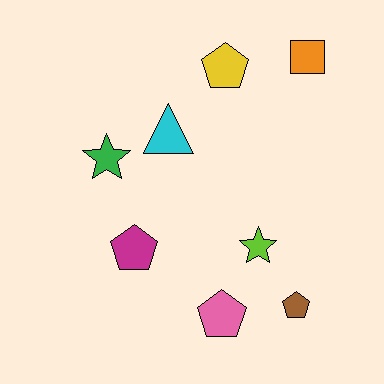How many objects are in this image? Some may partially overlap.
There are 8 objects.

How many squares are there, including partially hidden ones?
There is 1 square.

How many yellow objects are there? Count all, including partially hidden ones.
There is 1 yellow object.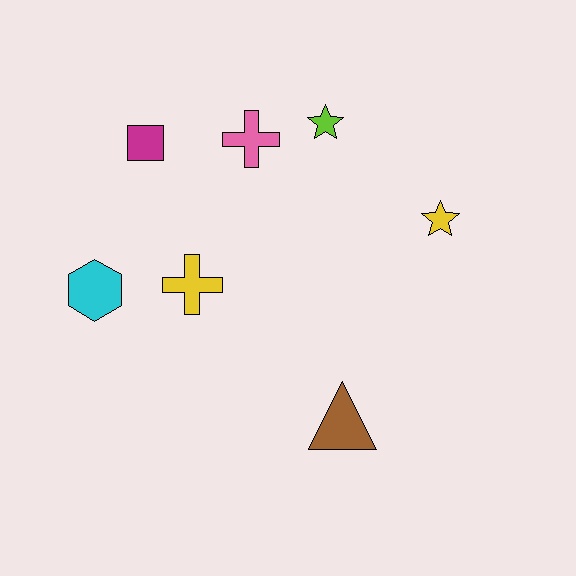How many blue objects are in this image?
There are no blue objects.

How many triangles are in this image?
There is 1 triangle.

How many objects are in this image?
There are 7 objects.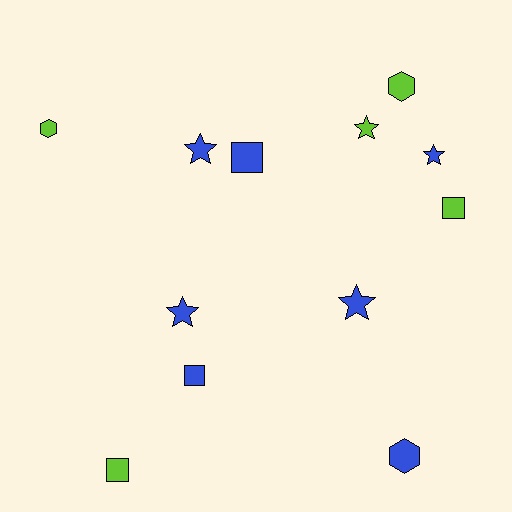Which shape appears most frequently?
Star, with 5 objects.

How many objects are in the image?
There are 12 objects.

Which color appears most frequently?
Blue, with 7 objects.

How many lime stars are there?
There is 1 lime star.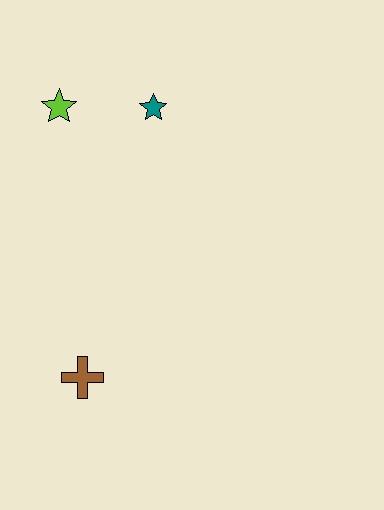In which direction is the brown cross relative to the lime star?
The brown cross is below the lime star.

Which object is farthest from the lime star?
The brown cross is farthest from the lime star.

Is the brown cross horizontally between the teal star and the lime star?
Yes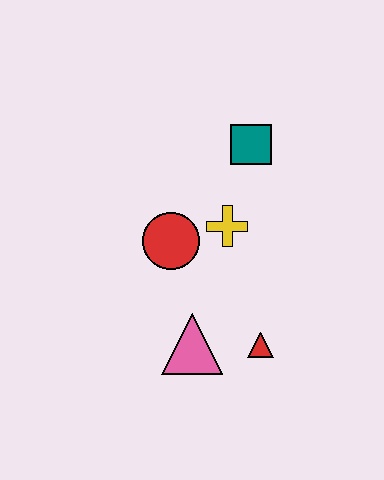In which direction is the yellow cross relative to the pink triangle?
The yellow cross is above the pink triangle.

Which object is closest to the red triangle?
The pink triangle is closest to the red triangle.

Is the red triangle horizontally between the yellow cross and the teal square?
No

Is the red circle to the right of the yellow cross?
No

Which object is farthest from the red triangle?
The teal square is farthest from the red triangle.